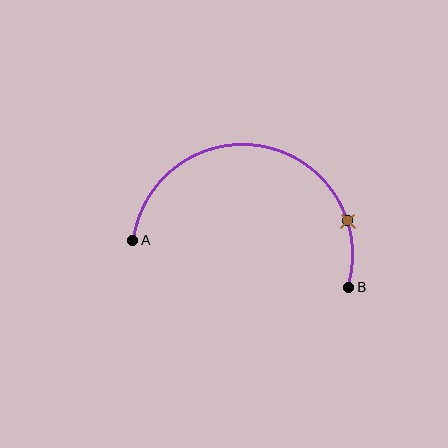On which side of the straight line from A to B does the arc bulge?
The arc bulges above the straight line connecting A and B.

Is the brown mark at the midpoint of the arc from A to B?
No. The brown mark lies on the arc but is closer to endpoint B. The arc midpoint would be at the point on the curve equidistant along the arc from both A and B.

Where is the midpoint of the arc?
The arc midpoint is the point on the curve farthest from the straight line joining A and B. It sits above that line.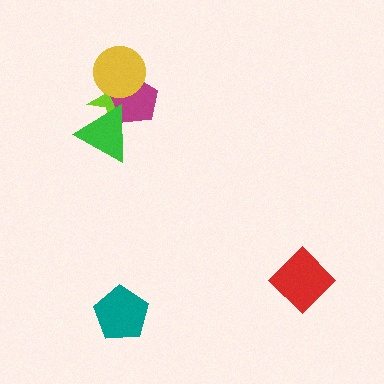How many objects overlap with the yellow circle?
2 objects overlap with the yellow circle.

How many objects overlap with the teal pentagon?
0 objects overlap with the teal pentagon.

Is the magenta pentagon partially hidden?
Yes, it is partially covered by another shape.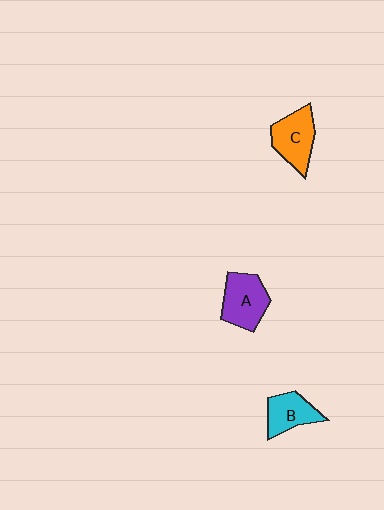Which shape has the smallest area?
Shape B (cyan).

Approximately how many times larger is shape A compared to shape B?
Approximately 1.2 times.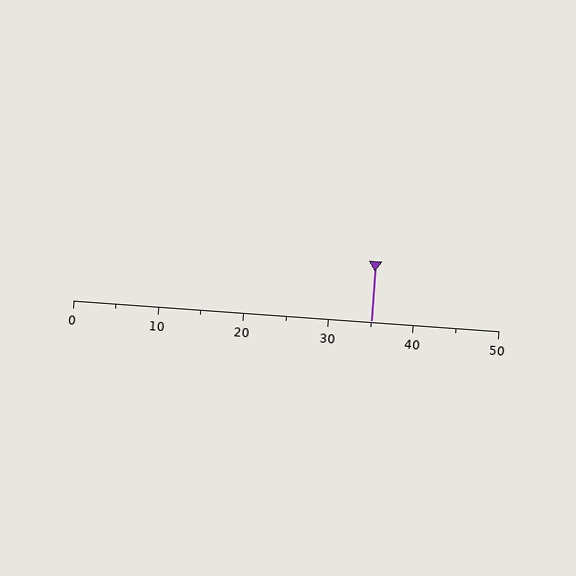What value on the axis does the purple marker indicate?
The marker indicates approximately 35.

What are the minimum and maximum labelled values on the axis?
The axis runs from 0 to 50.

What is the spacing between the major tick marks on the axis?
The major ticks are spaced 10 apart.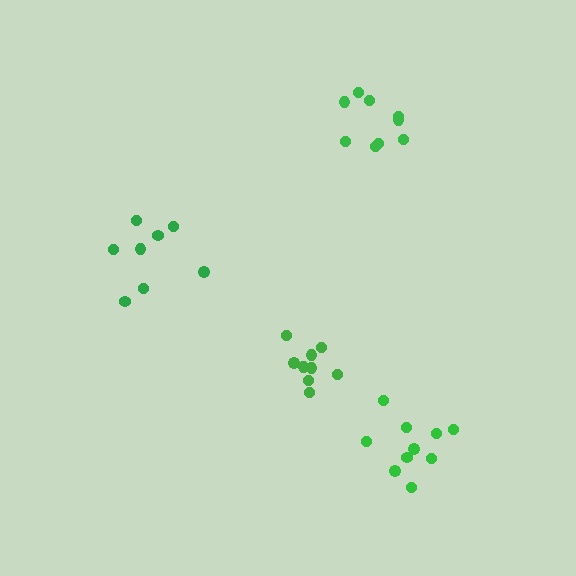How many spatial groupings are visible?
There are 4 spatial groupings.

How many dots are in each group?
Group 1: 9 dots, Group 2: 9 dots, Group 3: 8 dots, Group 4: 10 dots (36 total).